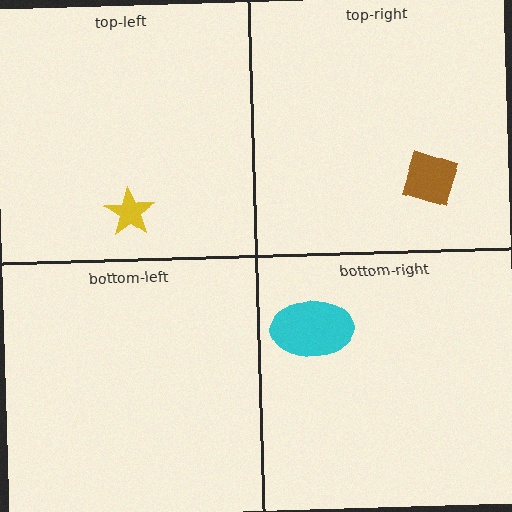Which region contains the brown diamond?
The top-right region.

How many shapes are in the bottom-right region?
1.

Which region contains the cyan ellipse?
The bottom-right region.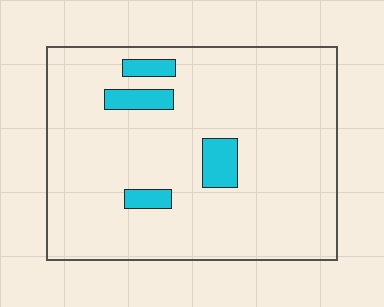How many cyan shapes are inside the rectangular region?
4.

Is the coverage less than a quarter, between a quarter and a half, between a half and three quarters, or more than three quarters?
Less than a quarter.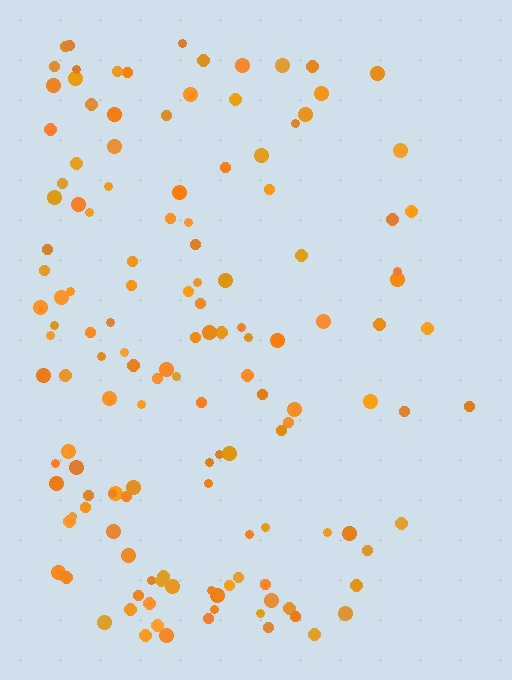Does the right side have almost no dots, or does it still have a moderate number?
Still a moderate number, just noticeably fewer than the left.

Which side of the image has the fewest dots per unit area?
The right.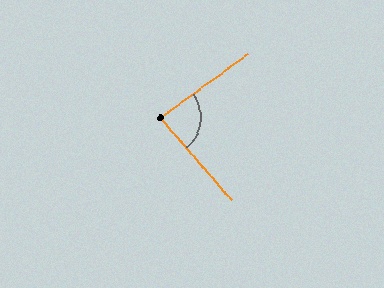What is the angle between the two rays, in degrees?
Approximately 85 degrees.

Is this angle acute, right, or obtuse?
It is approximately a right angle.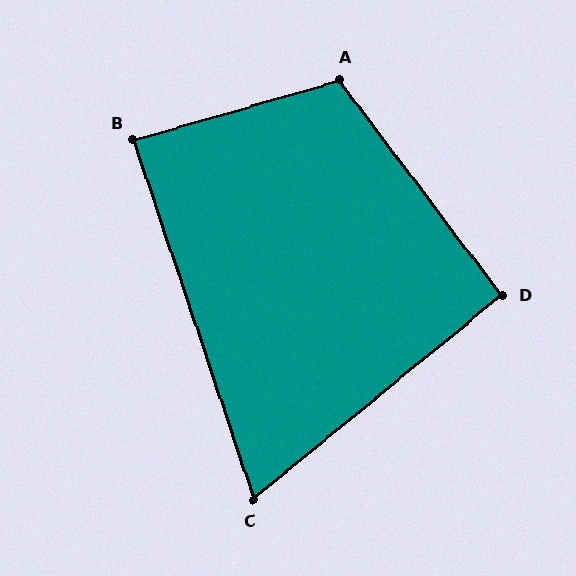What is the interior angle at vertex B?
Approximately 88 degrees (approximately right).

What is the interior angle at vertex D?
Approximately 92 degrees (approximately right).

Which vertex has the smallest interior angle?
C, at approximately 69 degrees.